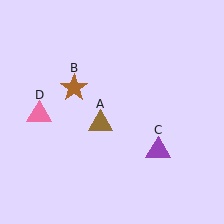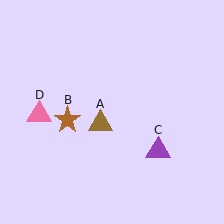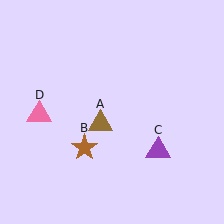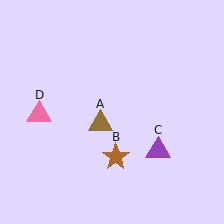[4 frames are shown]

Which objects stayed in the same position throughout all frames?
Brown triangle (object A) and purple triangle (object C) and pink triangle (object D) remained stationary.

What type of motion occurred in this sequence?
The brown star (object B) rotated counterclockwise around the center of the scene.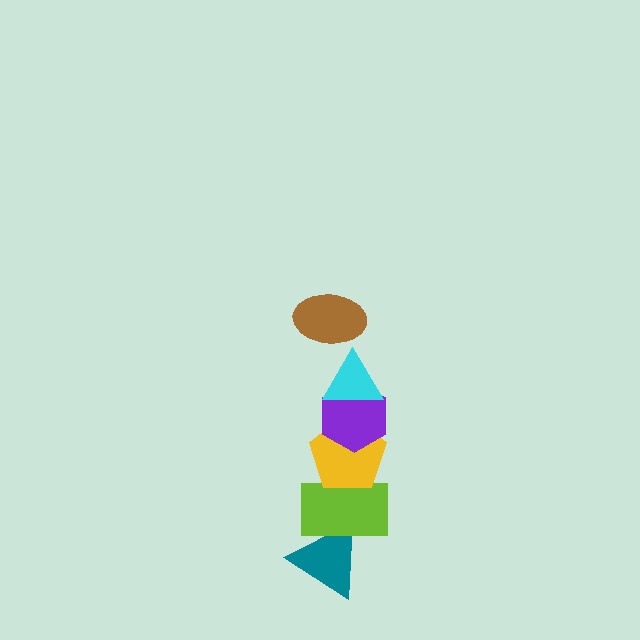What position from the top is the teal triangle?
The teal triangle is 6th from the top.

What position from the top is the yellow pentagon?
The yellow pentagon is 4th from the top.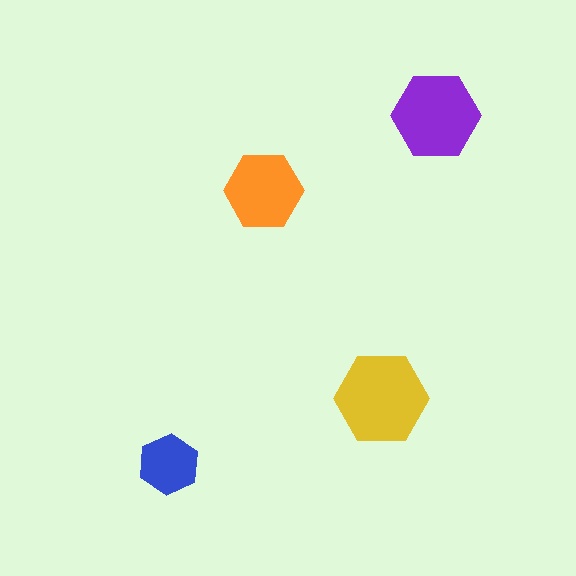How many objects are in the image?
There are 4 objects in the image.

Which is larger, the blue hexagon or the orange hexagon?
The orange one.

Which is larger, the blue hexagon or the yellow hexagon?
The yellow one.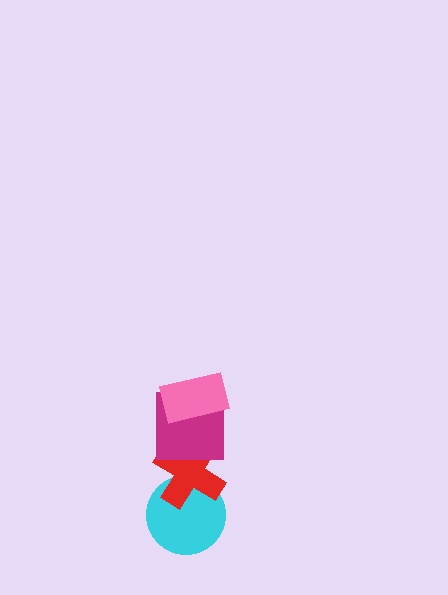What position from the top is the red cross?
The red cross is 3rd from the top.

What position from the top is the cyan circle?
The cyan circle is 4th from the top.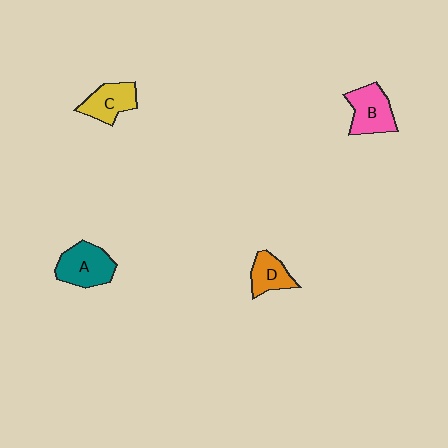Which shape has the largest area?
Shape A (teal).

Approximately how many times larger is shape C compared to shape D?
Approximately 1.2 times.